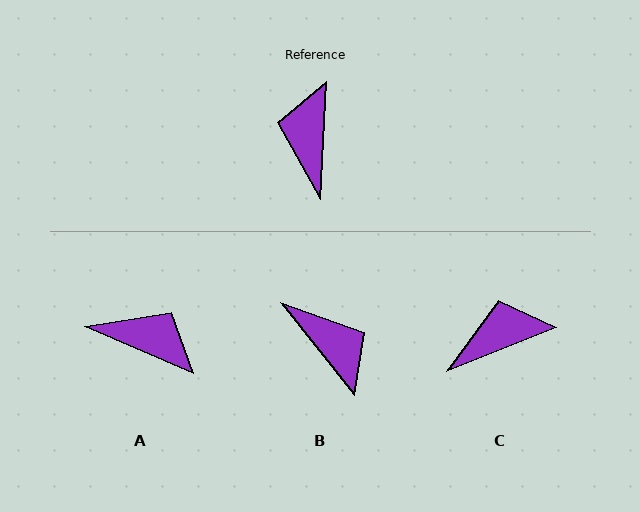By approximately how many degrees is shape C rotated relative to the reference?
Approximately 65 degrees clockwise.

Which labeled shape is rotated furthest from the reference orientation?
B, about 139 degrees away.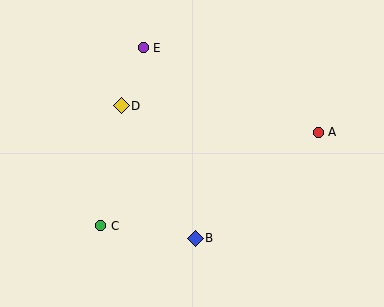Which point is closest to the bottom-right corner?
Point A is closest to the bottom-right corner.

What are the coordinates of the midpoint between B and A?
The midpoint between B and A is at (257, 185).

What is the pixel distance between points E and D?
The distance between E and D is 62 pixels.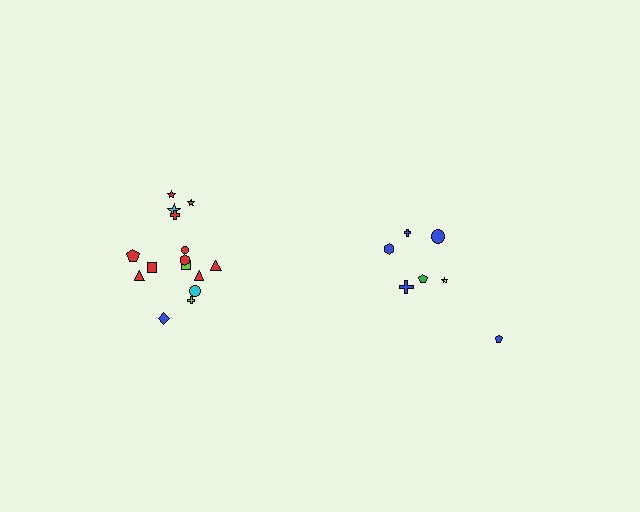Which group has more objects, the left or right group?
The left group.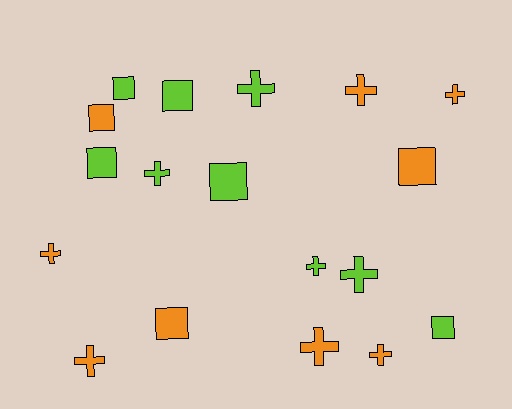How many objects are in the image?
There are 18 objects.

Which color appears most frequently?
Lime, with 9 objects.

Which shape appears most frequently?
Cross, with 10 objects.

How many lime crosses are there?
There are 4 lime crosses.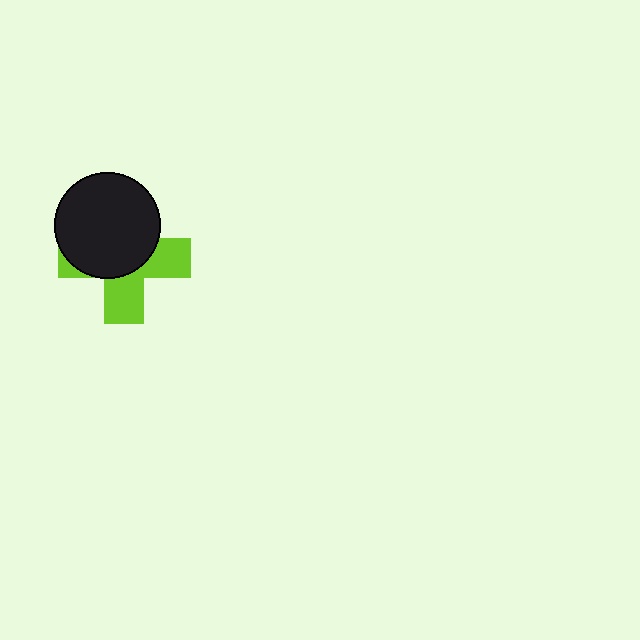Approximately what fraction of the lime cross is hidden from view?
Roughly 56% of the lime cross is hidden behind the black circle.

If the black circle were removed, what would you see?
You would see the complete lime cross.